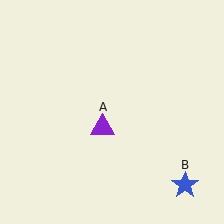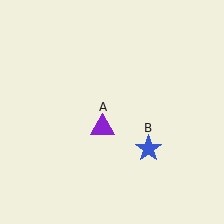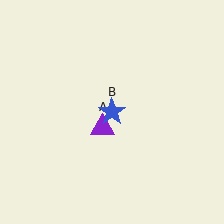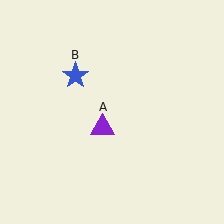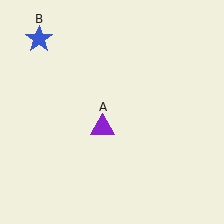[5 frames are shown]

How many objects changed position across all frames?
1 object changed position: blue star (object B).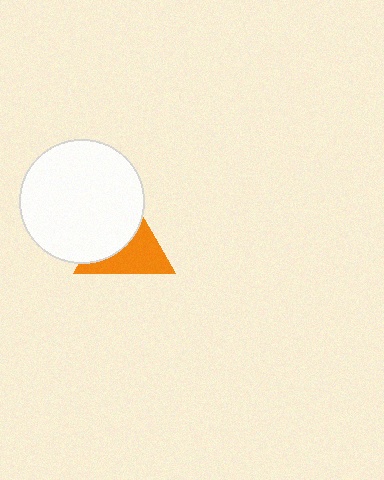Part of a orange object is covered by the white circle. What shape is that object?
It is a triangle.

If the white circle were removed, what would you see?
You would see the complete orange triangle.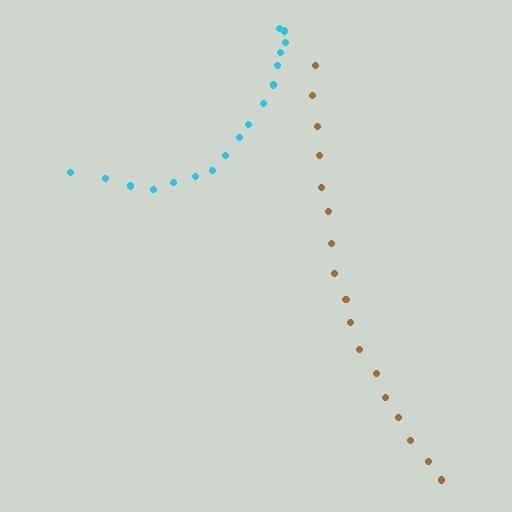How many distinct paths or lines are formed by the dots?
There are 2 distinct paths.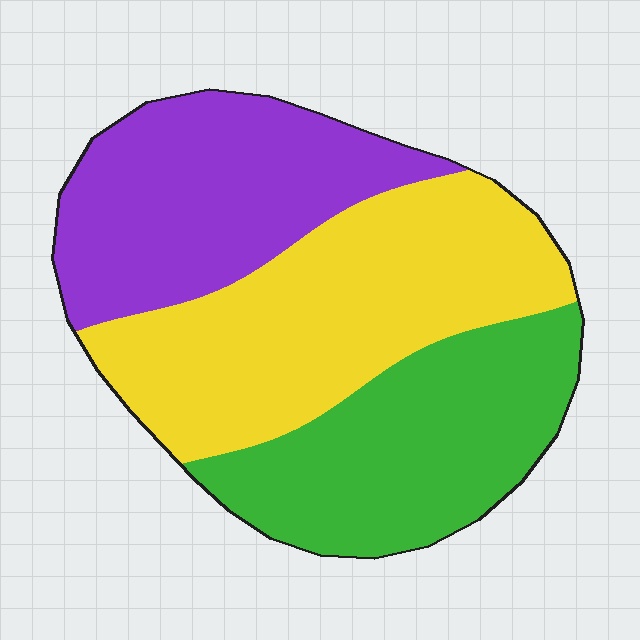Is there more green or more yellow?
Yellow.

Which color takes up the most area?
Yellow, at roughly 40%.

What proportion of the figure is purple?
Purple takes up about one third (1/3) of the figure.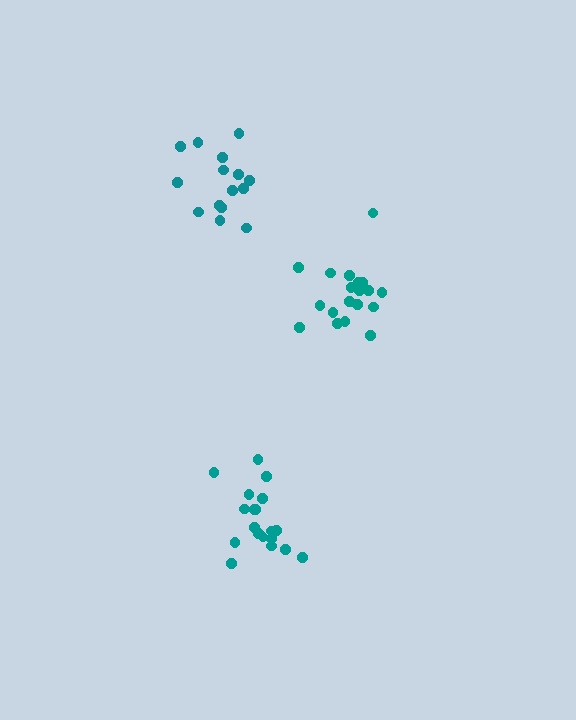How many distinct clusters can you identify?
There are 3 distinct clusters.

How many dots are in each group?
Group 1: 19 dots, Group 2: 19 dots, Group 3: 15 dots (53 total).